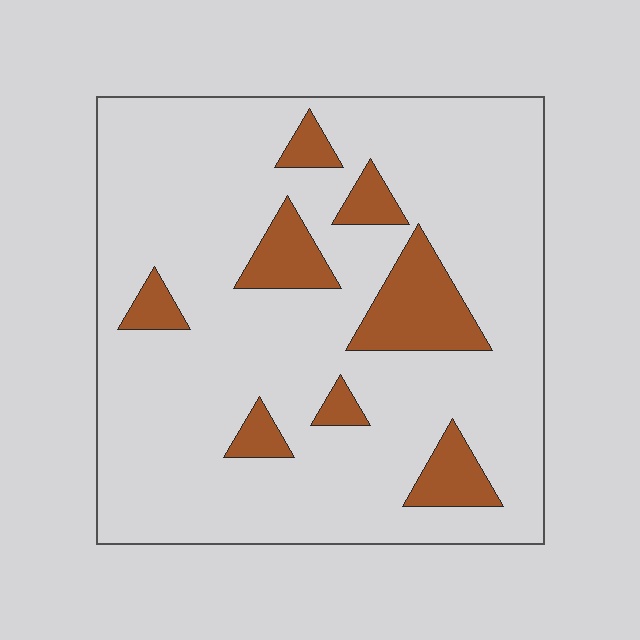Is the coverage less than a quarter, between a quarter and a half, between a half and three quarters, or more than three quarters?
Less than a quarter.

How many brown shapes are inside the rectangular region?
8.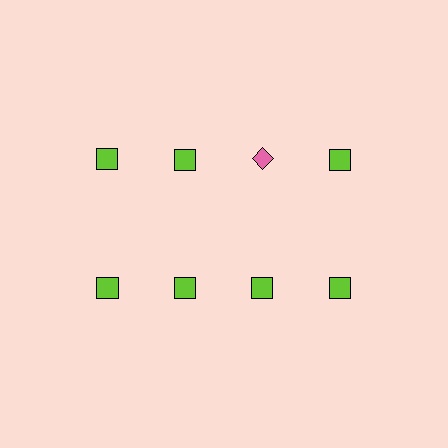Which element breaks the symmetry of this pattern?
The pink diamond in the top row, center column breaks the symmetry. All other shapes are lime squares.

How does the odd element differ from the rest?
It differs in both color (pink instead of lime) and shape (diamond instead of square).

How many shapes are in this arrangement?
There are 8 shapes arranged in a grid pattern.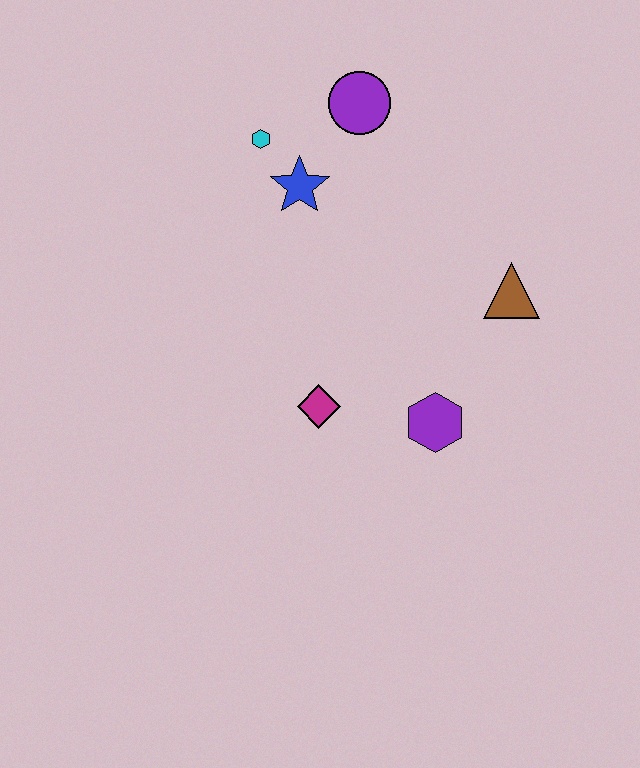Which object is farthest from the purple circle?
The purple hexagon is farthest from the purple circle.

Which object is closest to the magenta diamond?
The purple hexagon is closest to the magenta diamond.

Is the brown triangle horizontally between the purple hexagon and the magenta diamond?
No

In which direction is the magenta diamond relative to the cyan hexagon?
The magenta diamond is below the cyan hexagon.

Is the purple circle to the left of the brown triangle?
Yes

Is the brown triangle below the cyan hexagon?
Yes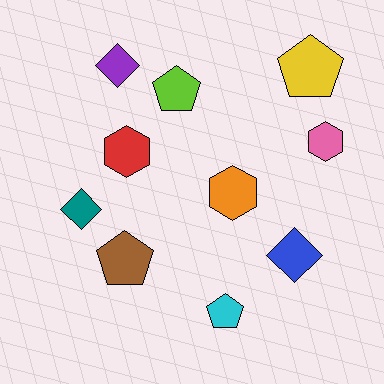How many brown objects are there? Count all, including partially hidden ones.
There is 1 brown object.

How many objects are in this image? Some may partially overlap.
There are 10 objects.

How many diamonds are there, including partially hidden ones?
There are 3 diamonds.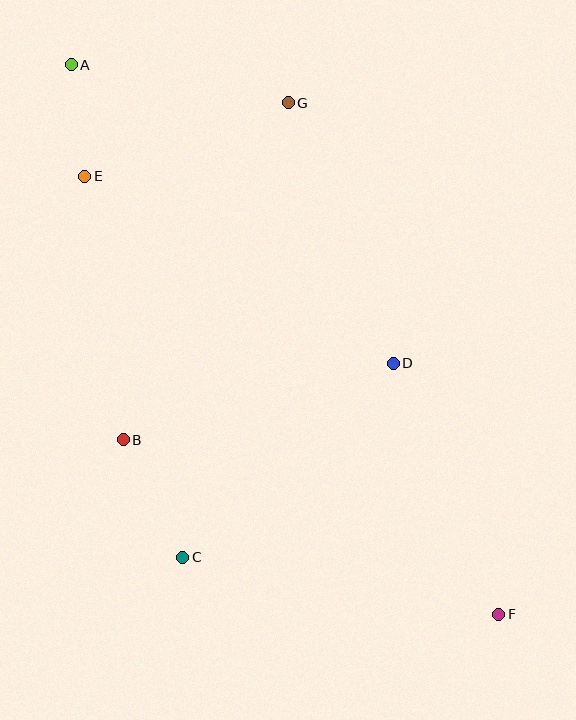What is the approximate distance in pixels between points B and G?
The distance between B and G is approximately 375 pixels.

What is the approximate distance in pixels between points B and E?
The distance between B and E is approximately 266 pixels.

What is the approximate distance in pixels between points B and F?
The distance between B and F is approximately 414 pixels.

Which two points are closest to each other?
Points A and E are closest to each other.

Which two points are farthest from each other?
Points A and F are farthest from each other.